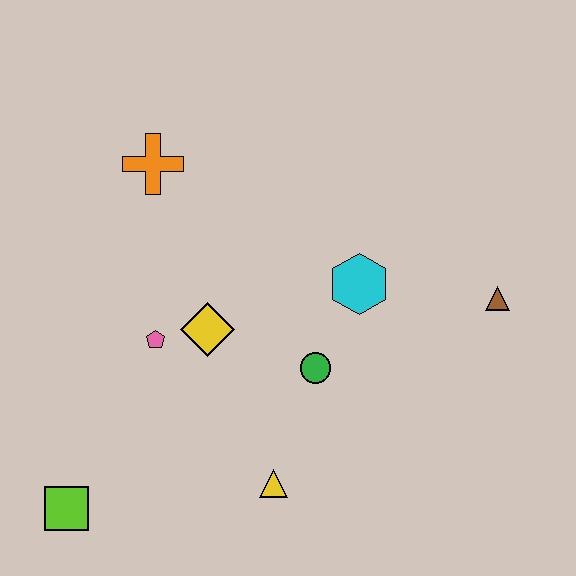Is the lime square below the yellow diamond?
Yes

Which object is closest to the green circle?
The cyan hexagon is closest to the green circle.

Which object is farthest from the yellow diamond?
The brown triangle is farthest from the yellow diamond.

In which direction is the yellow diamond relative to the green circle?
The yellow diamond is to the left of the green circle.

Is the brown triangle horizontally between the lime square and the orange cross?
No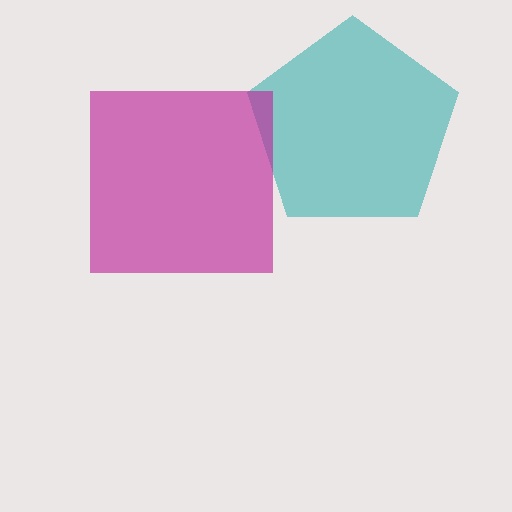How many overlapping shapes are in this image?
There are 2 overlapping shapes in the image.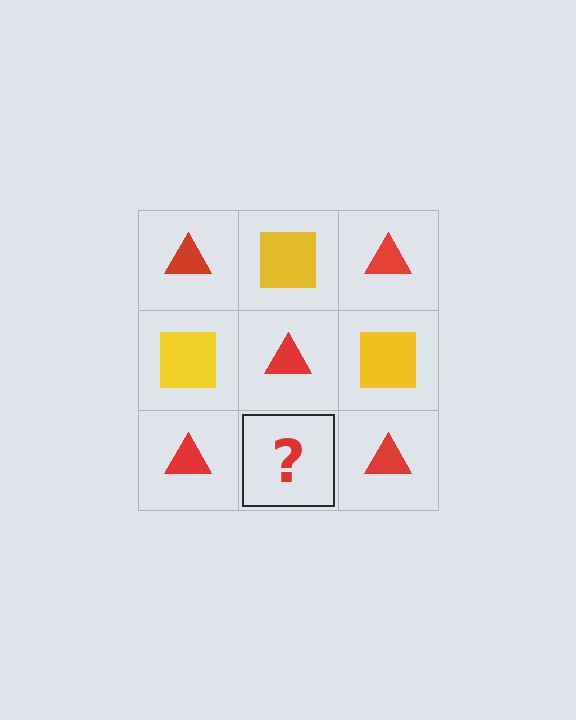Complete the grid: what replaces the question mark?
The question mark should be replaced with a yellow square.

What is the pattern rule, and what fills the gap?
The rule is that it alternates red triangle and yellow square in a checkerboard pattern. The gap should be filled with a yellow square.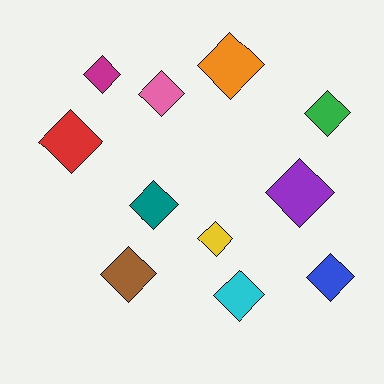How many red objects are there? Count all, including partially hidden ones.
There is 1 red object.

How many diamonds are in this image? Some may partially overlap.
There are 11 diamonds.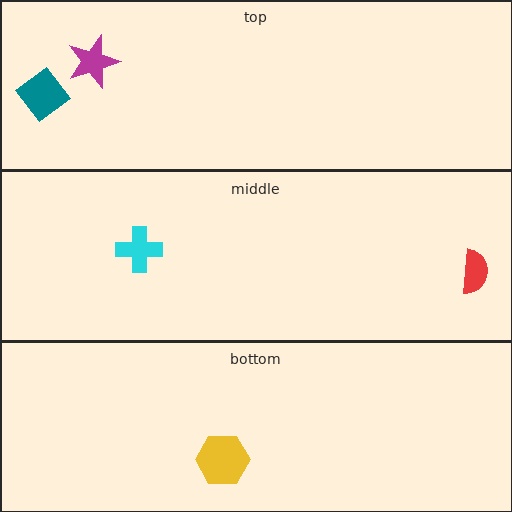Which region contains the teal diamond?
The top region.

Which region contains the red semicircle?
The middle region.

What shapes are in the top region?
The teal diamond, the magenta star.